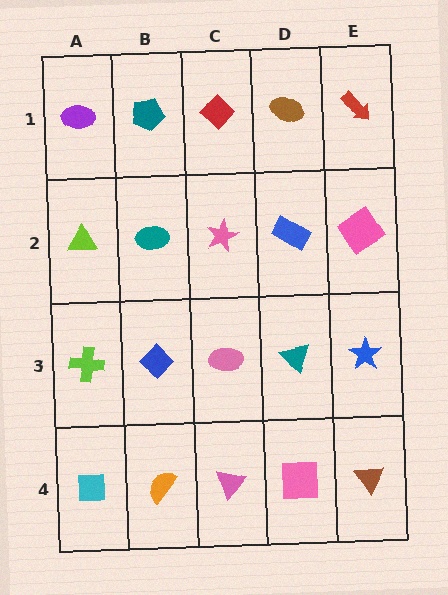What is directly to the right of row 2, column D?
A pink diamond.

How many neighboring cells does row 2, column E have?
3.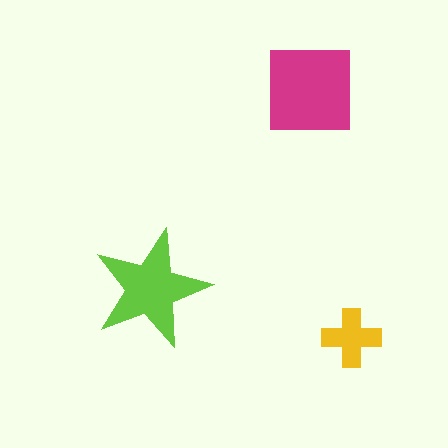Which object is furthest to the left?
The lime star is leftmost.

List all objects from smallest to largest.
The yellow cross, the lime star, the magenta square.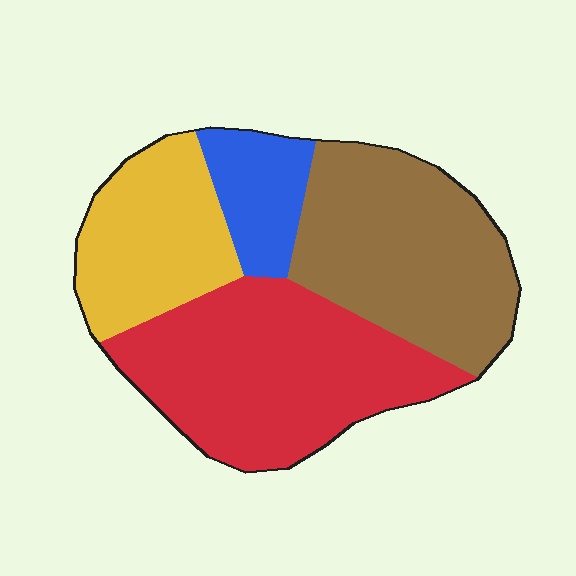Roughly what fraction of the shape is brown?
Brown takes up between a sixth and a third of the shape.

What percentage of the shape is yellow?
Yellow takes up about one fifth (1/5) of the shape.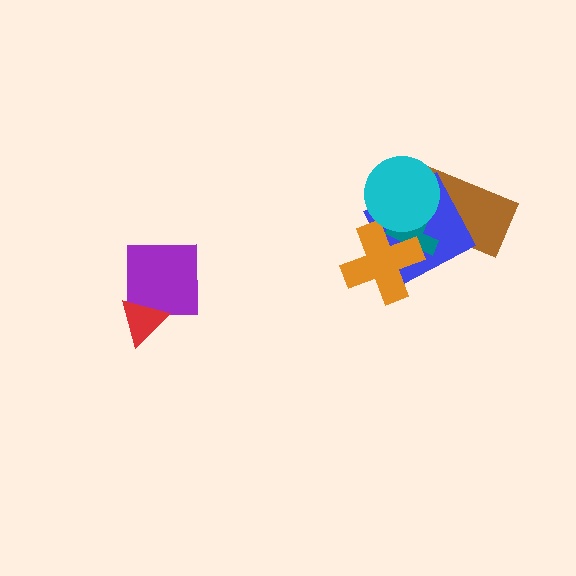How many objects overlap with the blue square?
4 objects overlap with the blue square.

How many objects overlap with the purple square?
1 object overlaps with the purple square.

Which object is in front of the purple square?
The red triangle is in front of the purple square.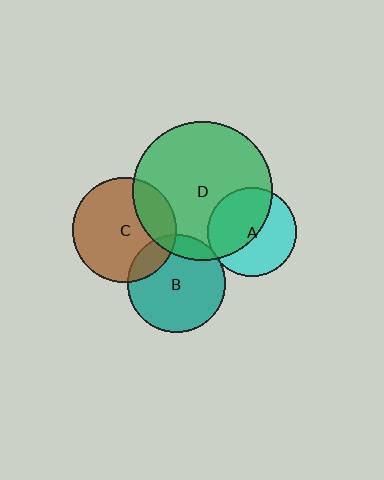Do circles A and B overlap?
Yes.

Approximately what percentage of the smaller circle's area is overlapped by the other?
Approximately 5%.